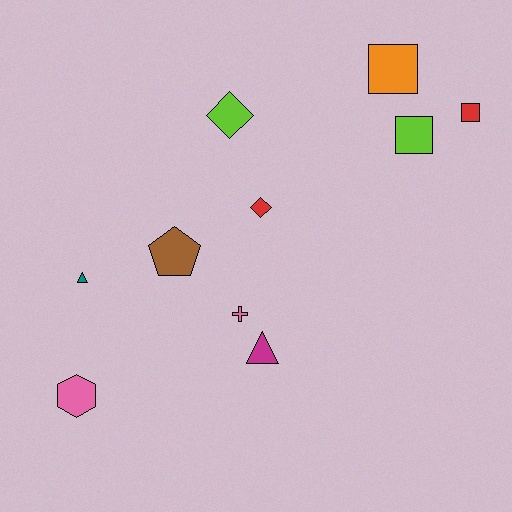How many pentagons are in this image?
There is 1 pentagon.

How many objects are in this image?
There are 10 objects.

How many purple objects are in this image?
There are no purple objects.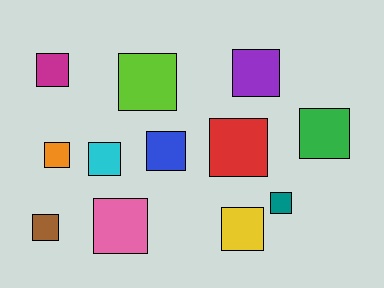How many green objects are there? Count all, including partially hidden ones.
There is 1 green object.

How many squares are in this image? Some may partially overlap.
There are 12 squares.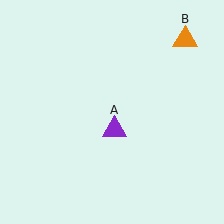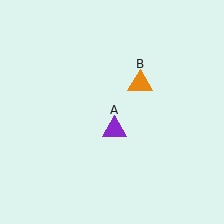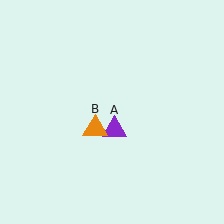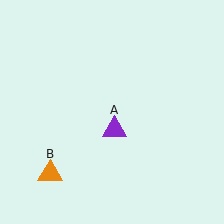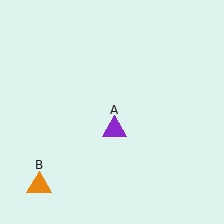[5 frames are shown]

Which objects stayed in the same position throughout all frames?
Purple triangle (object A) remained stationary.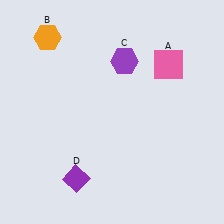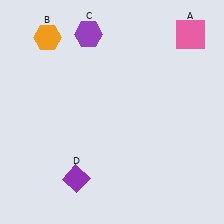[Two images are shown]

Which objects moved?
The objects that moved are: the pink square (A), the purple hexagon (C).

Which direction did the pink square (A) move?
The pink square (A) moved up.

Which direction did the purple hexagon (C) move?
The purple hexagon (C) moved left.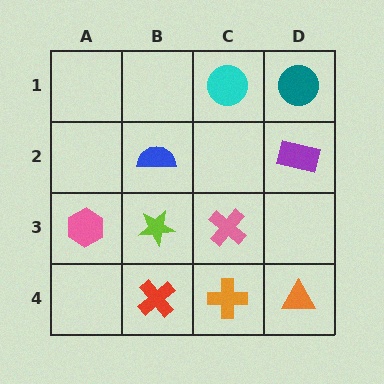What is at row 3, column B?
A lime star.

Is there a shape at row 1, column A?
No, that cell is empty.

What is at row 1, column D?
A teal circle.